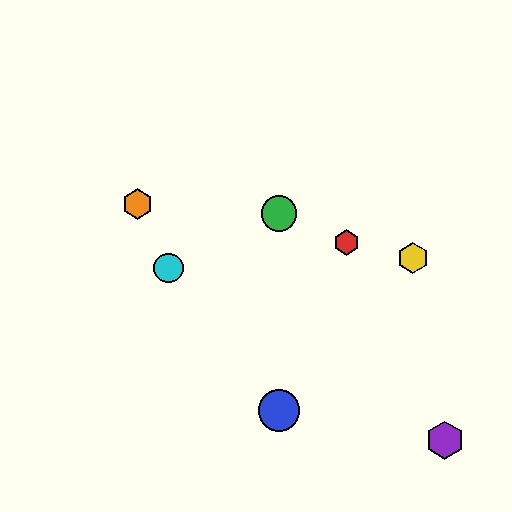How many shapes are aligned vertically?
2 shapes (the blue circle, the green circle) are aligned vertically.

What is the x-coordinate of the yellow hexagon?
The yellow hexagon is at x≈413.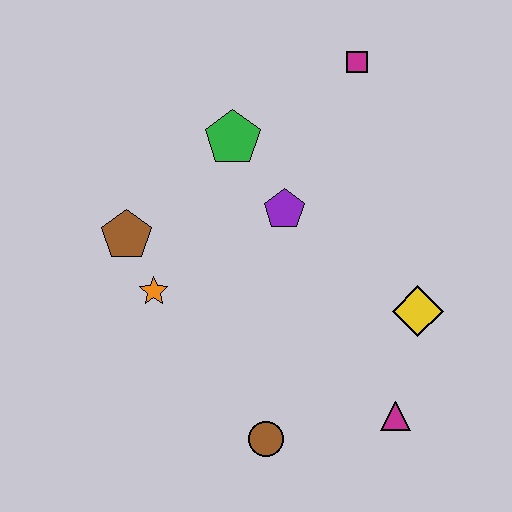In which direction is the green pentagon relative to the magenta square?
The green pentagon is to the left of the magenta square.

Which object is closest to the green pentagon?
The purple pentagon is closest to the green pentagon.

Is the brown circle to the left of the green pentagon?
No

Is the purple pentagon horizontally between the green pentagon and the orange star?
No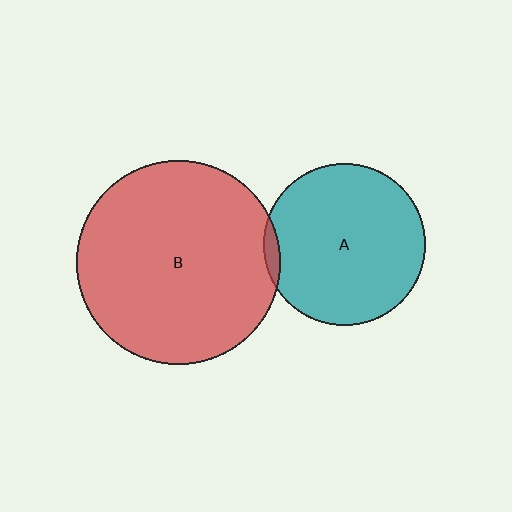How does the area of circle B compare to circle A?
Approximately 1.6 times.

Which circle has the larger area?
Circle B (red).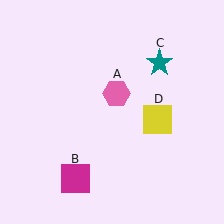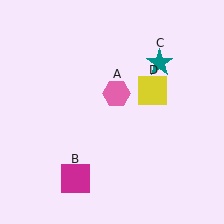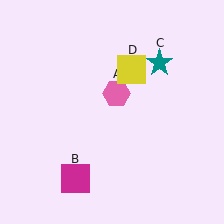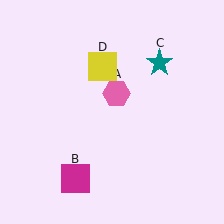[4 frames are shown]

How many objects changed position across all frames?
1 object changed position: yellow square (object D).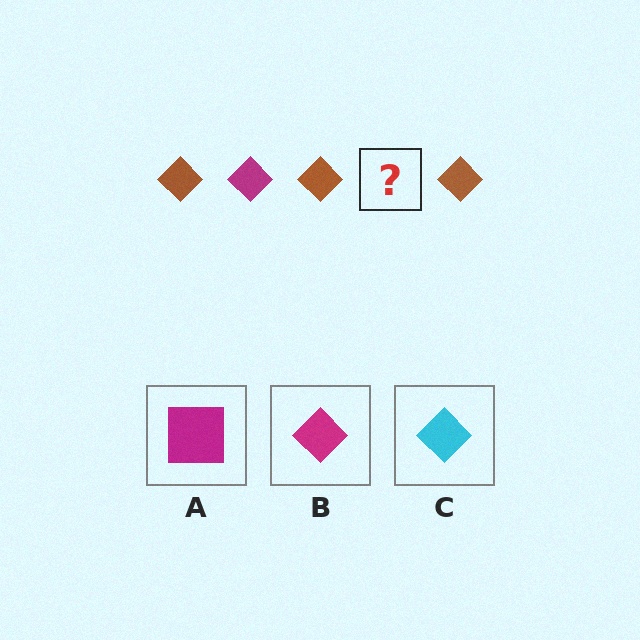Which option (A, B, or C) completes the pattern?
B.